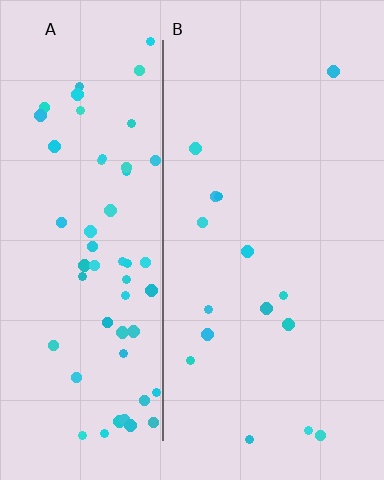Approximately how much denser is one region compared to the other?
Approximately 4.1× — region A over region B.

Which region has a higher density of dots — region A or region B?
A (the left).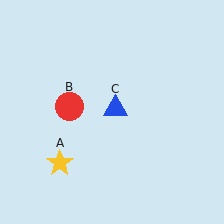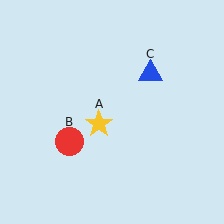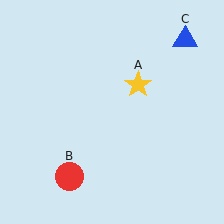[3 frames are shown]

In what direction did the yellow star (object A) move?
The yellow star (object A) moved up and to the right.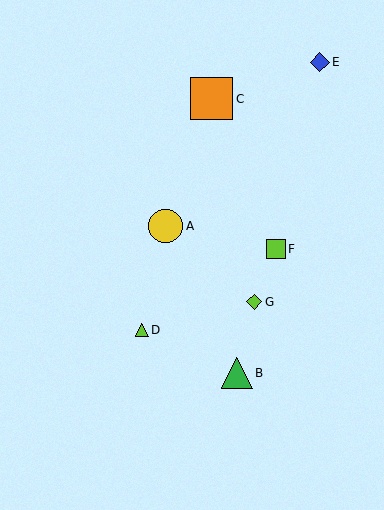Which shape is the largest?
The orange square (labeled C) is the largest.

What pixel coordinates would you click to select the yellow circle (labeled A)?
Click at (166, 226) to select the yellow circle A.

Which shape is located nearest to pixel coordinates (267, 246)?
The lime square (labeled F) at (276, 249) is nearest to that location.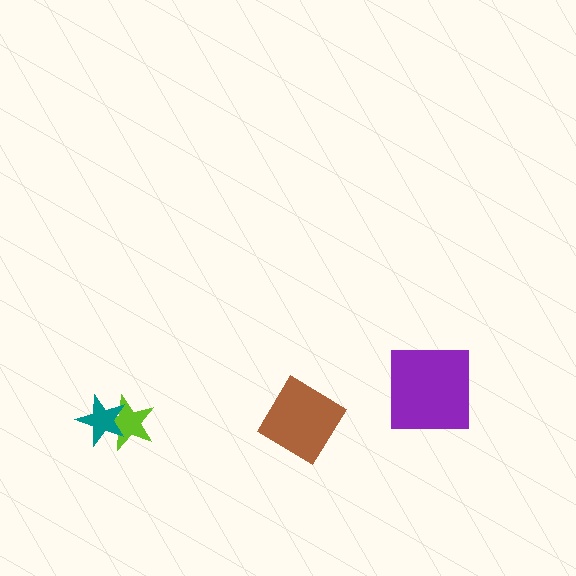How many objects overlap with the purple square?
0 objects overlap with the purple square.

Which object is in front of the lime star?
The teal star is in front of the lime star.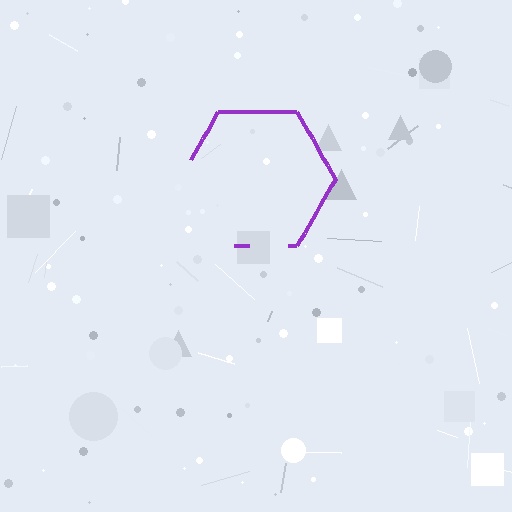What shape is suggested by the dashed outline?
The dashed outline suggests a hexagon.